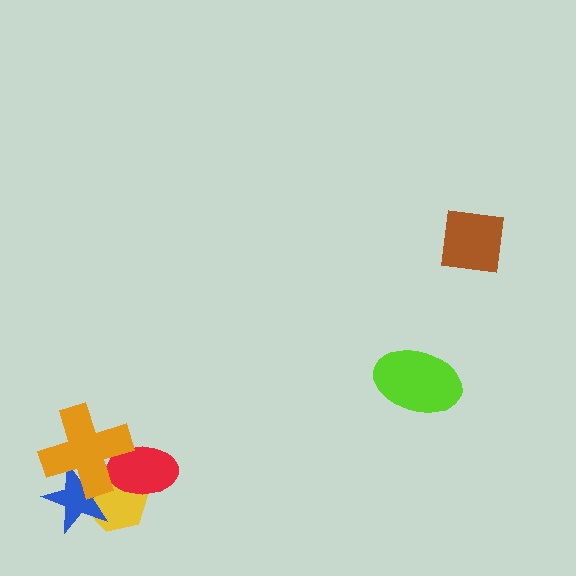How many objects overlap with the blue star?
2 objects overlap with the blue star.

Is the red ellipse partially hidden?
Yes, it is partially covered by another shape.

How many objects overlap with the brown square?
0 objects overlap with the brown square.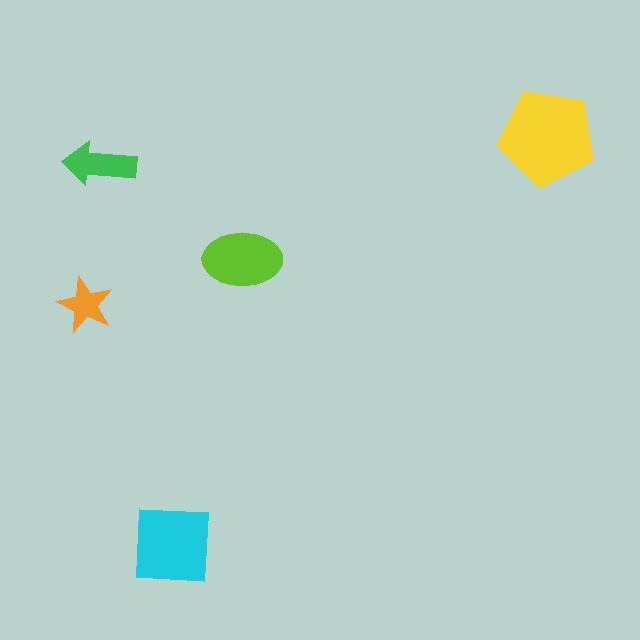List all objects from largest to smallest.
The yellow pentagon, the cyan square, the lime ellipse, the green arrow, the orange star.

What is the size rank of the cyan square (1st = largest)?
2nd.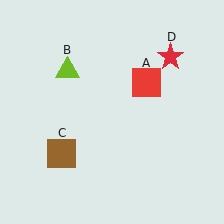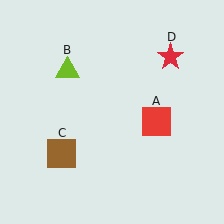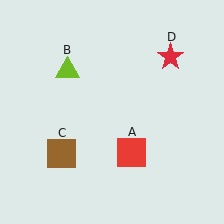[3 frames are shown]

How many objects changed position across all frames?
1 object changed position: red square (object A).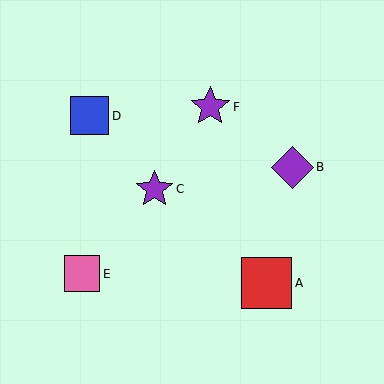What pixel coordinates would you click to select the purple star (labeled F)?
Click at (210, 107) to select the purple star F.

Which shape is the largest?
The red square (labeled A) is the largest.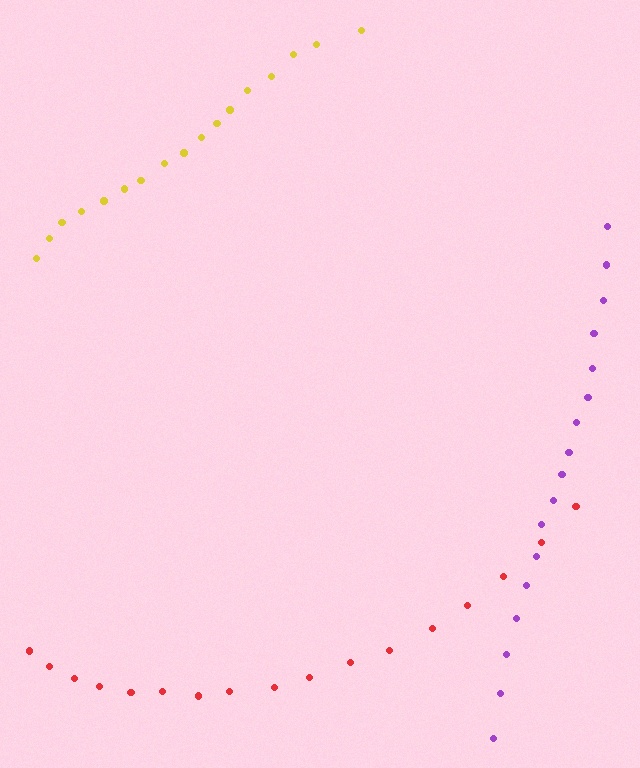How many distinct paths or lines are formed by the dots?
There are 3 distinct paths.